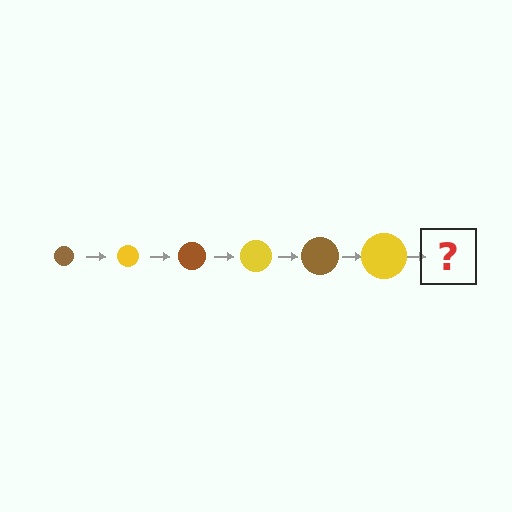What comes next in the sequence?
The next element should be a brown circle, larger than the previous one.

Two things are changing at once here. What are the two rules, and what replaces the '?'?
The two rules are that the circle grows larger each step and the color cycles through brown and yellow. The '?' should be a brown circle, larger than the previous one.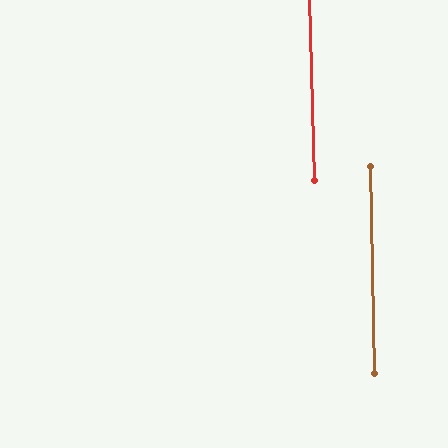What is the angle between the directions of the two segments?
Approximately 0 degrees.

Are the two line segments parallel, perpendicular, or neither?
Parallel — their directions differ by only 0.4°.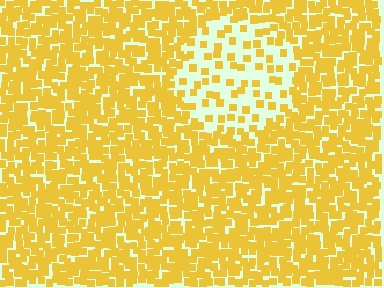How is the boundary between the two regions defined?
The boundary is defined by a change in element density (approximately 2.9x ratio). All elements are the same color, size, and shape.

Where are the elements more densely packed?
The elements are more densely packed outside the circle boundary.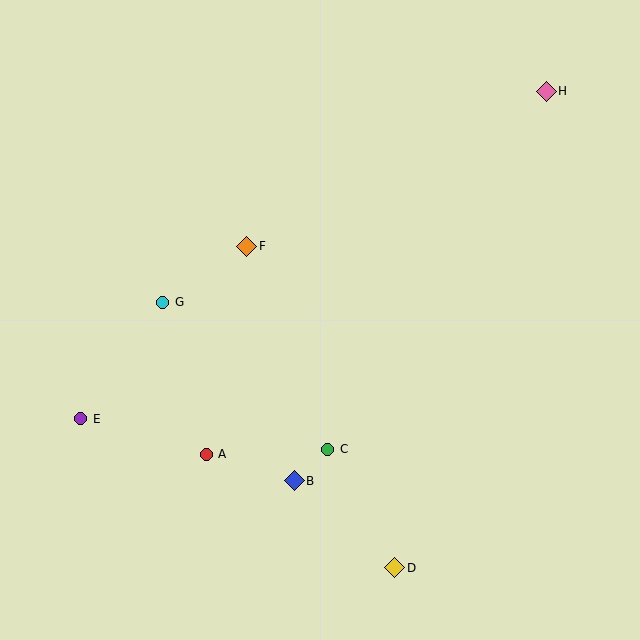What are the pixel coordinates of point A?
Point A is at (206, 454).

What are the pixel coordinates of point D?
Point D is at (395, 568).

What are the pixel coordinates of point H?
Point H is at (546, 91).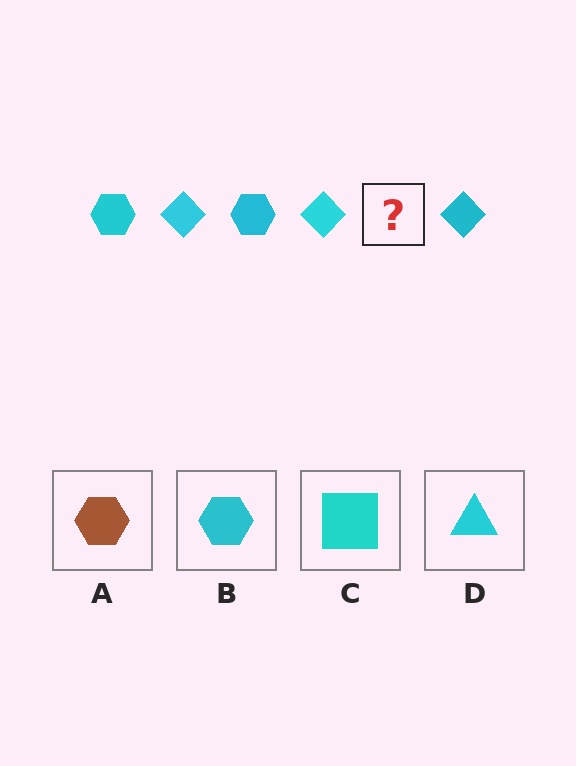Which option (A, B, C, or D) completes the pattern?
B.